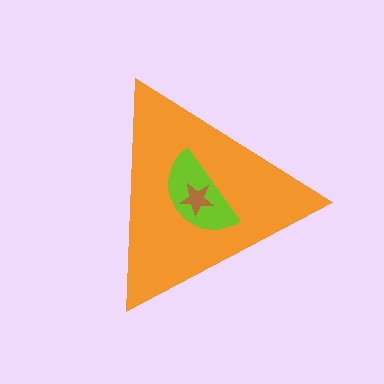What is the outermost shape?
The orange triangle.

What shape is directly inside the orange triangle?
The lime semicircle.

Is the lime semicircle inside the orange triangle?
Yes.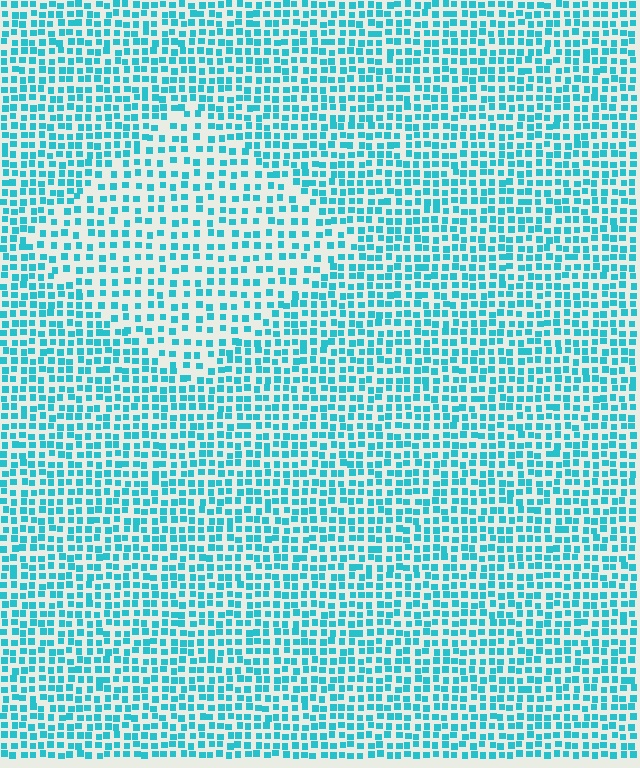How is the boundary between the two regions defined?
The boundary is defined by a change in element density (approximately 1.6x ratio). All elements are the same color, size, and shape.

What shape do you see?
I see a diamond.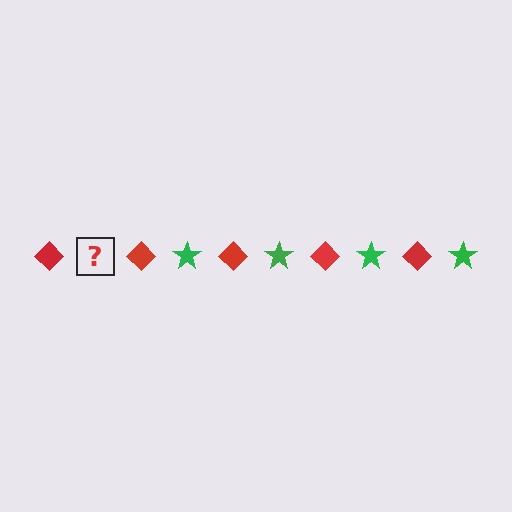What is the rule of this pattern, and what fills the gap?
The rule is that the pattern alternates between red diamond and green star. The gap should be filled with a green star.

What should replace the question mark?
The question mark should be replaced with a green star.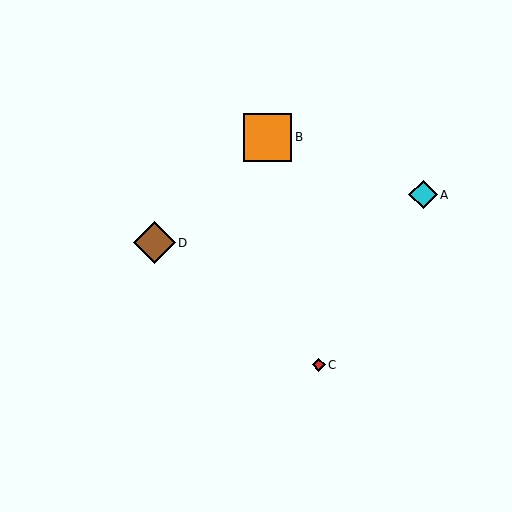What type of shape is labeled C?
Shape C is a red diamond.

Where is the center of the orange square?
The center of the orange square is at (267, 137).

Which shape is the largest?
The orange square (labeled B) is the largest.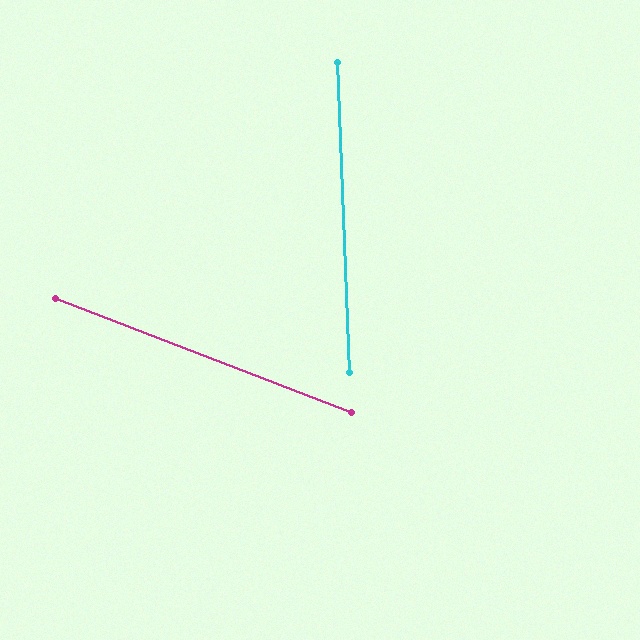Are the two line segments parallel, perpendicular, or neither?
Neither parallel nor perpendicular — they differ by about 67°.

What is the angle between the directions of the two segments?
Approximately 67 degrees.